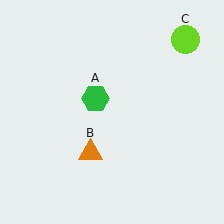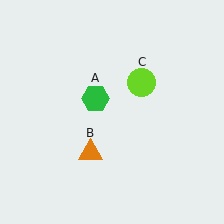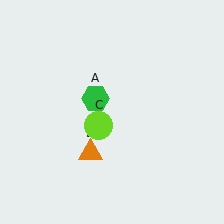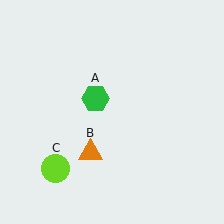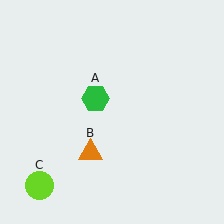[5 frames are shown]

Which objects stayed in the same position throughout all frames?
Green hexagon (object A) and orange triangle (object B) remained stationary.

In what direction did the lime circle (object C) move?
The lime circle (object C) moved down and to the left.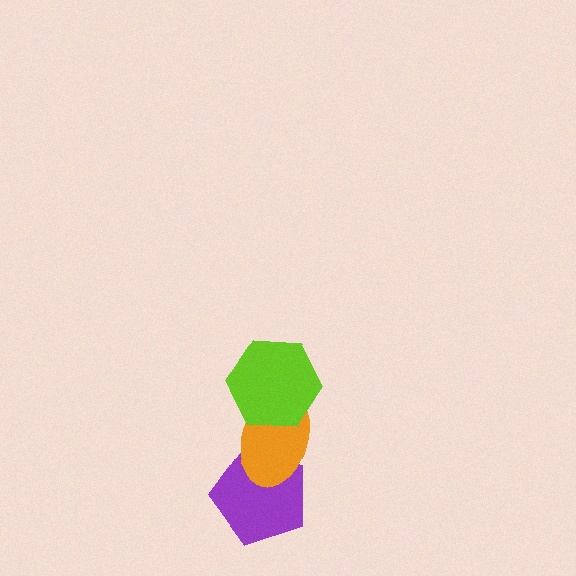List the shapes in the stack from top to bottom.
From top to bottom: the lime hexagon, the orange ellipse, the purple pentagon.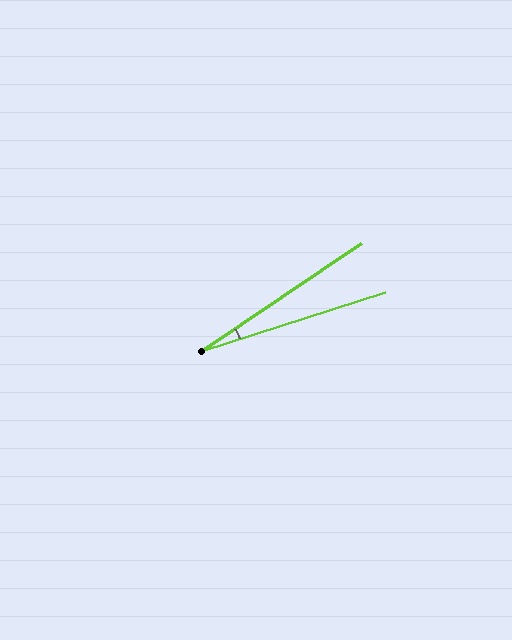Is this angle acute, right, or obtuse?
It is acute.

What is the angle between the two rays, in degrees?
Approximately 16 degrees.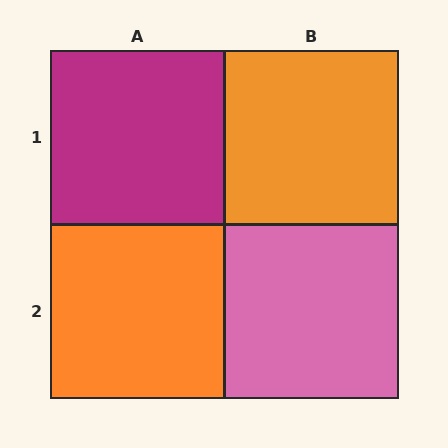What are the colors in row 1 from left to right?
Magenta, orange.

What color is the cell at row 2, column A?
Orange.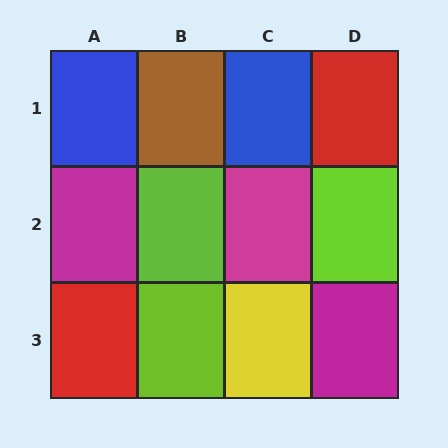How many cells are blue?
2 cells are blue.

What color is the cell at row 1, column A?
Blue.